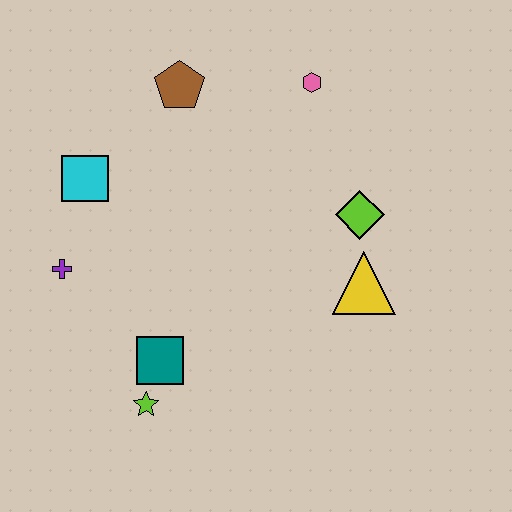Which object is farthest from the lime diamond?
The purple cross is farthest from the lime diamond.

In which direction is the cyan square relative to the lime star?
The cyan square is above the lime star.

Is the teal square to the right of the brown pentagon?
No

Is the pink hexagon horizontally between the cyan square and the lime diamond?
Yes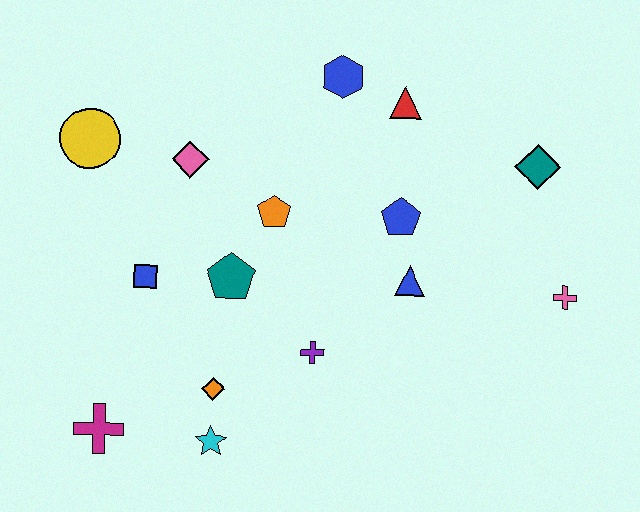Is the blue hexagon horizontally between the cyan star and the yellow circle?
No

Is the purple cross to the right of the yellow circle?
Yes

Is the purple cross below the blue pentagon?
Yes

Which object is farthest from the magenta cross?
The teal diamond is farthest from the magenta cross.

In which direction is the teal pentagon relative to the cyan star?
The teal pentagon is above the cyan star.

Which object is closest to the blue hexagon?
The red triangle is closest to the blue hexagon.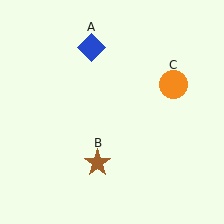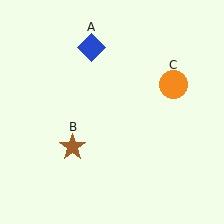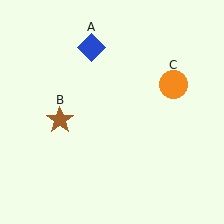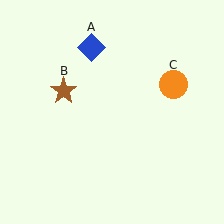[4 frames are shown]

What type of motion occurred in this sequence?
The brown star (object B) rotated clockwise around the center of the scene.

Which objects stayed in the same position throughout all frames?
Blue diamond (object A) and orange circle (object C) remained stationary.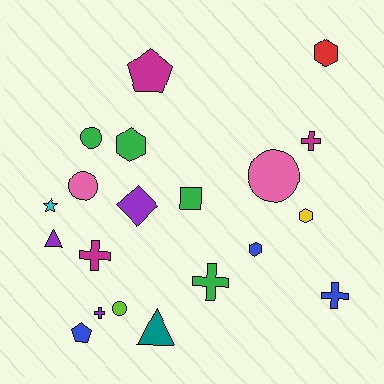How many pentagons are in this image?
There are 2 pentagons.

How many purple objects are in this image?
There are 3 purple objects.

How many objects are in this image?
There are 20 objects.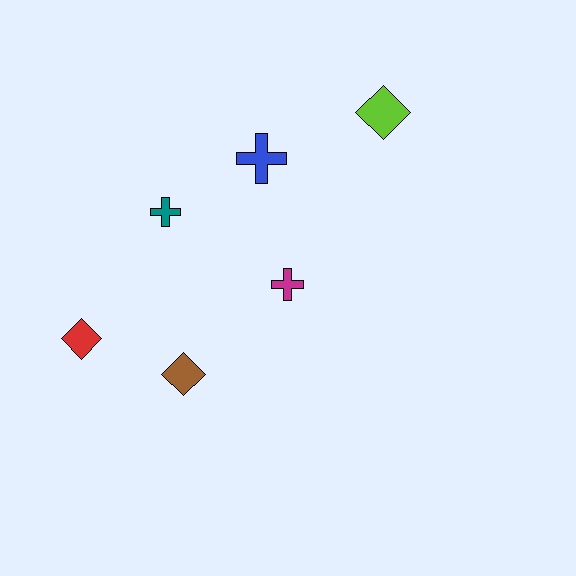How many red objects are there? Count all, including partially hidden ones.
There is 1 red object.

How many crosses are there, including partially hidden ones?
There are 3 crosses.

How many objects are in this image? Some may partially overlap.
There are 6 objects.